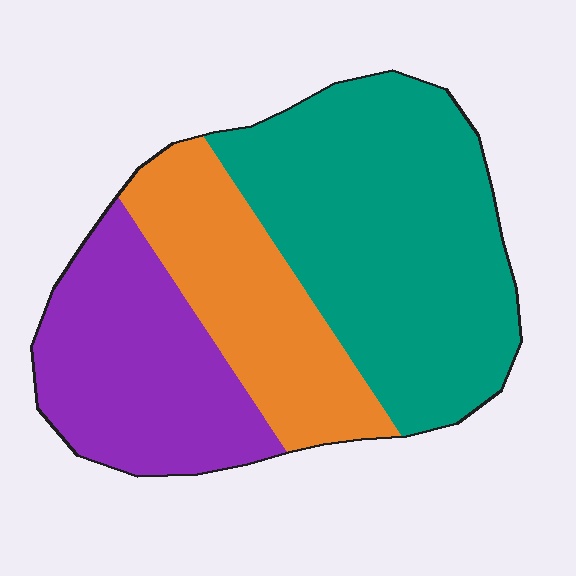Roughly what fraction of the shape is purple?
Purple covers roughly 30% of the shape.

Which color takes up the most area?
Teal, at roughly 50%.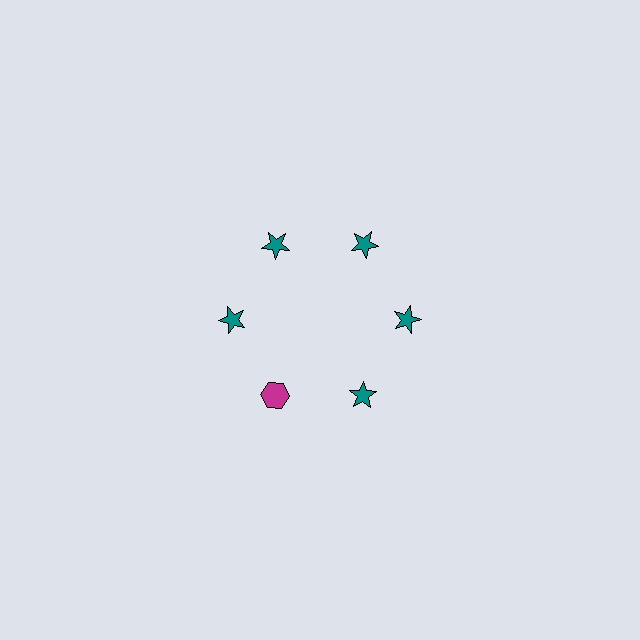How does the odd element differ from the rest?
It differs in both color (magenta instead of teal) and shape (hexagon instead of star).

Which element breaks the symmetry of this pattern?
The magenta hexagon at roughly the 7 o'clock position breaks the symmetry. All other shapes are teal stars.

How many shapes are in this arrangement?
There are 6 shapes arranged in a ring pattern.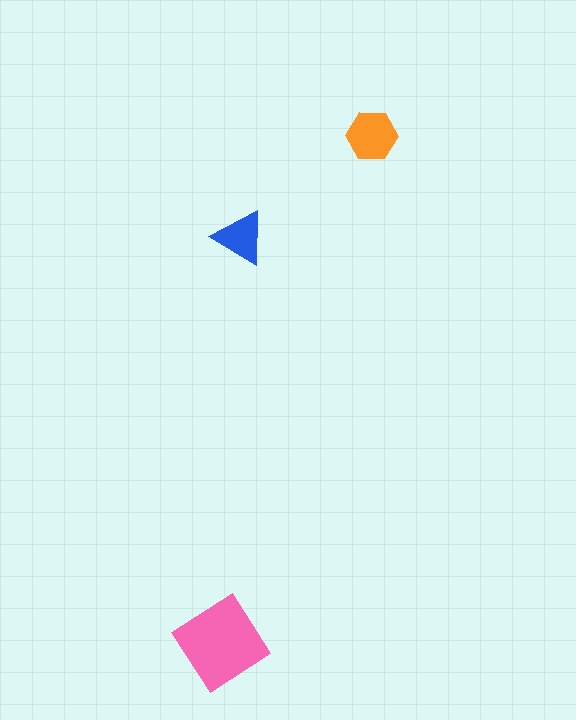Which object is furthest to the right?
The orange hexagon is rightmost.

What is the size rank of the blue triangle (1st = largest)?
3rd.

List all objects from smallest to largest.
The blue triangle, the orange hexagon, the pink diamond.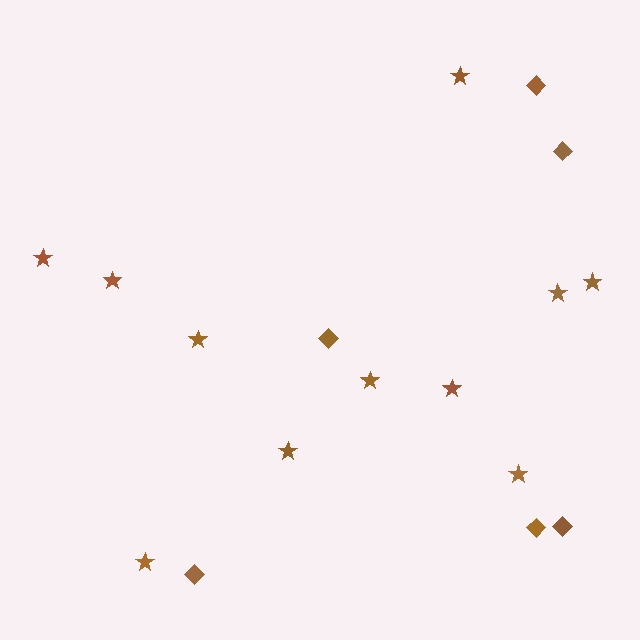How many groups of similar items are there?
There are 2 groups: one group of stars (11) and one group of diamonds (6).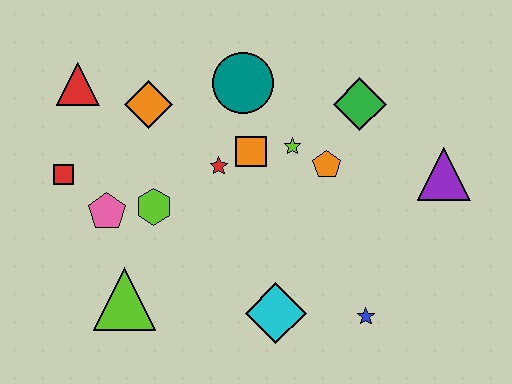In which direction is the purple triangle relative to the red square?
The purple triangle is to the right of the red square.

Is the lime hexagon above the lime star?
No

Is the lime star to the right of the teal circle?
Yes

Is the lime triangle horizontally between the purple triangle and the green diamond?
No